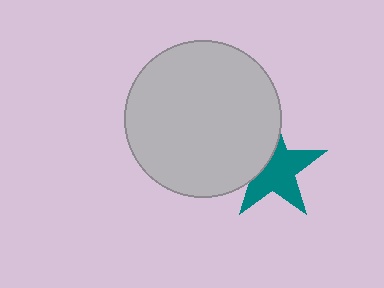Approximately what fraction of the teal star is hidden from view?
Roughly 35% of the teal star is hidden behind the light gray circle.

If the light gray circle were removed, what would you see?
You would see the complete teal star.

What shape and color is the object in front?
The object in front is a light gray circle.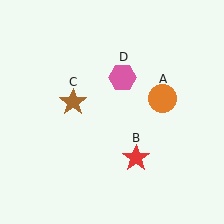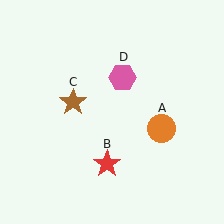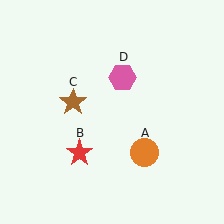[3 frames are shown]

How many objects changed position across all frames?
2 objects changed position: orange circle (object A), red star (object B).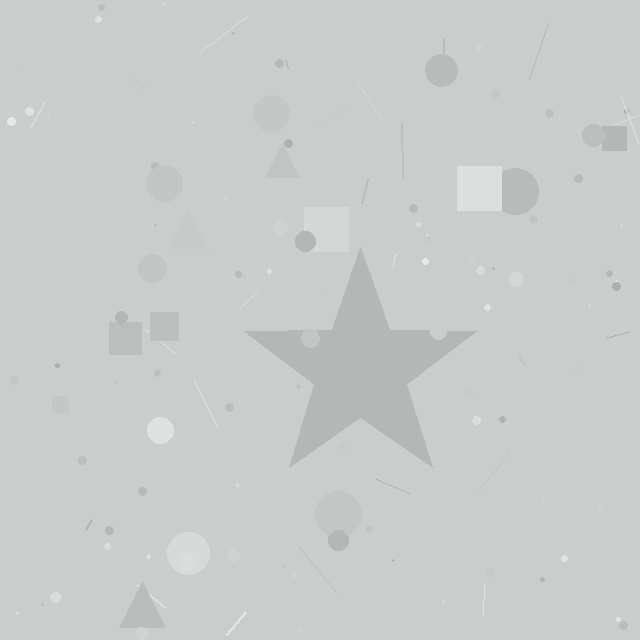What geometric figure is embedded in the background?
A star is embedded in the background.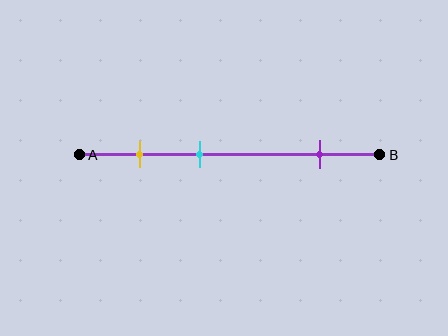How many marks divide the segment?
There are 3 marks dividing the segment.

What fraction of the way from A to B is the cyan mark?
The cyan mark is approximately 40% (0.4) of the way from A to B.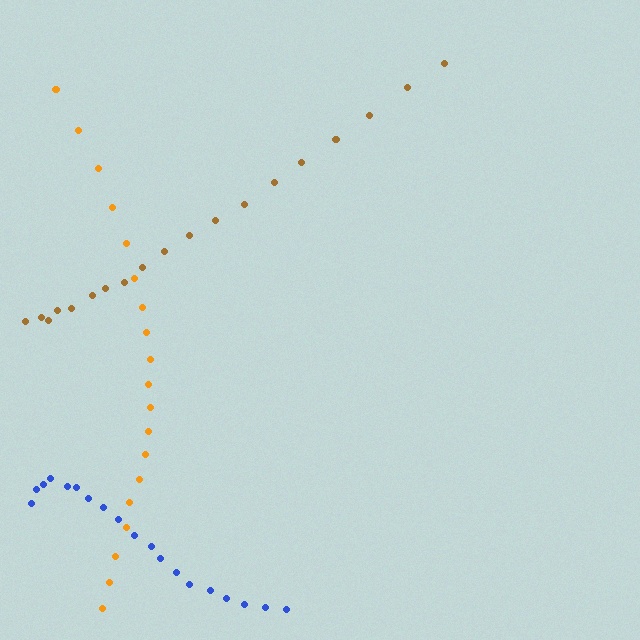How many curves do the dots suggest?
There are 3 distinct paths.